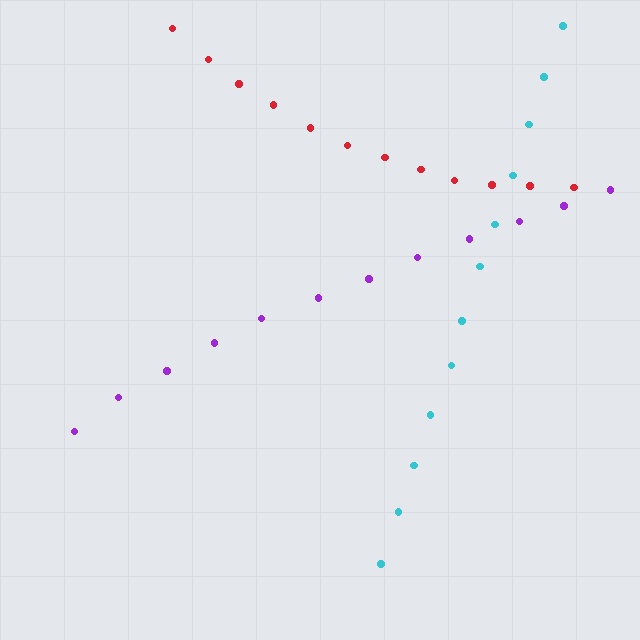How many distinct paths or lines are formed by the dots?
There are 3 distinct paths.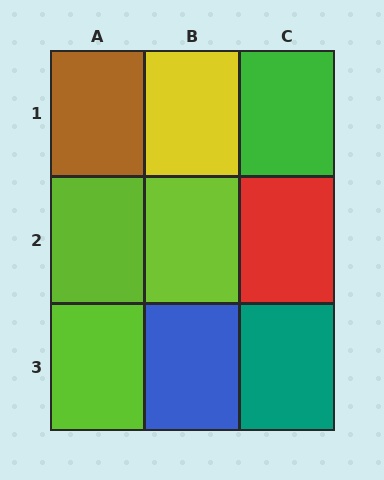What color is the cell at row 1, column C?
Green.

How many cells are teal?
1 cell is teal.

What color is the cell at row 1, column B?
Yellow.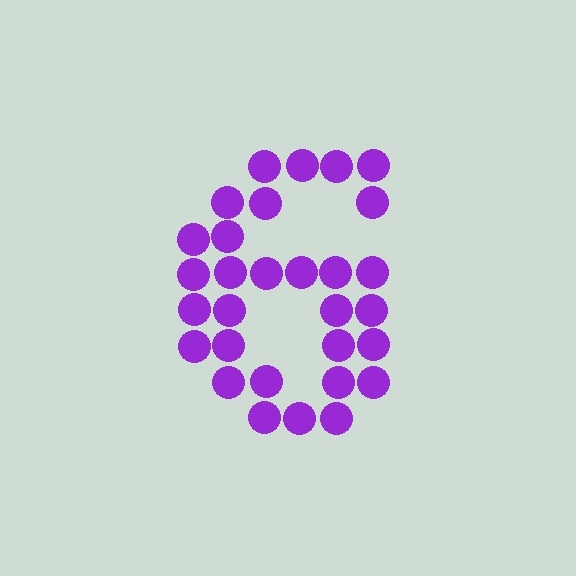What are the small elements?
The small elements are circles.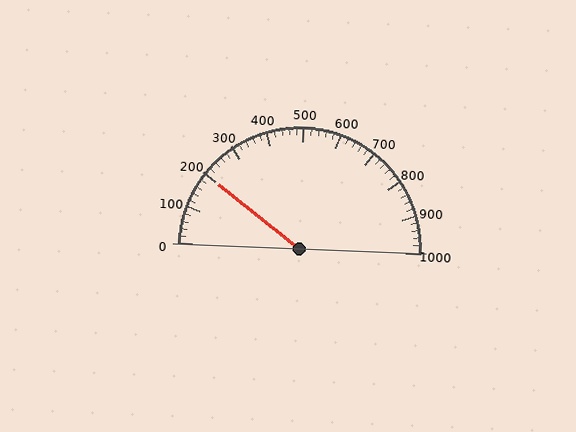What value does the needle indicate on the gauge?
The needle indicates approximately 200.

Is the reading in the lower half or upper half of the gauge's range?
The reading is in the lower half of the range (0 to 1000).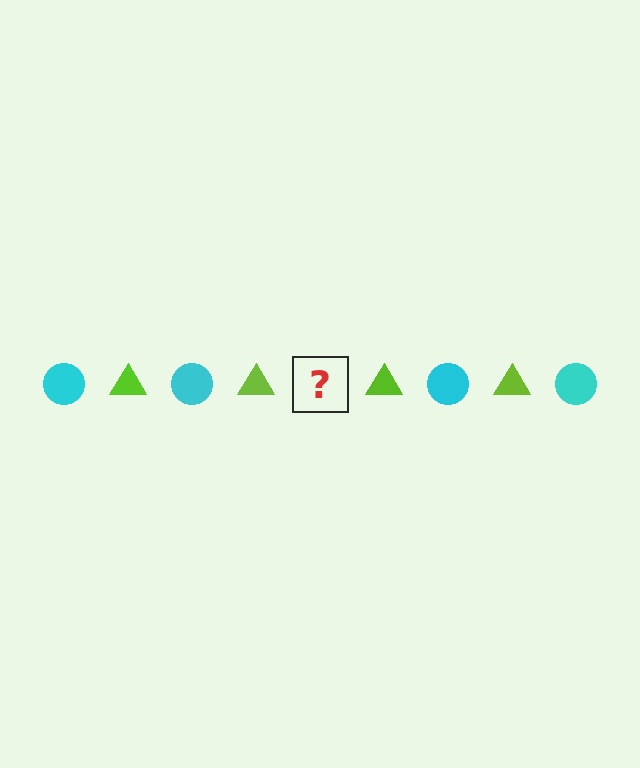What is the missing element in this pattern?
The missing element is a cyan circle.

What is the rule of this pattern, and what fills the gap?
The rule is that the pattern alternates between cyan circle and lime triangle. The gap should be filled with a cyan circle.